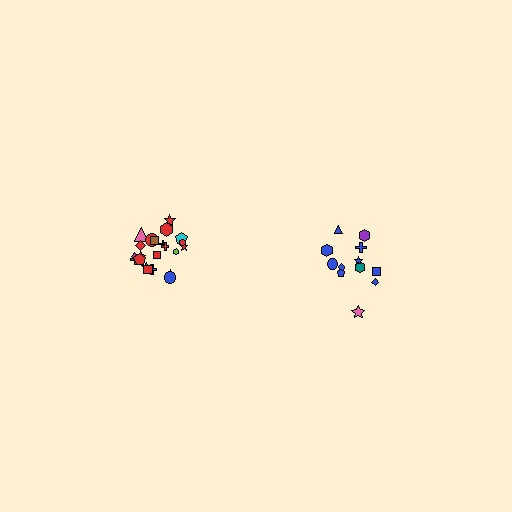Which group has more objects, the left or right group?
The left group.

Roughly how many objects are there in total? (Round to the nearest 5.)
Roughly 35 objects in total.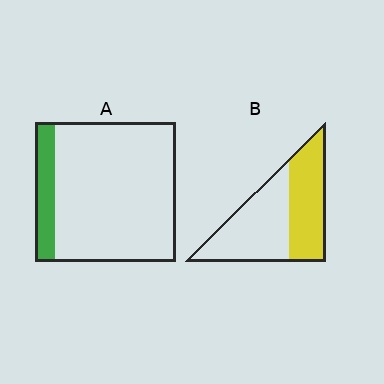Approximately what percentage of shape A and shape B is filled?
A is approximately 15% and B is approximately 45%.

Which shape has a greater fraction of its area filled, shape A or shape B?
Shape B.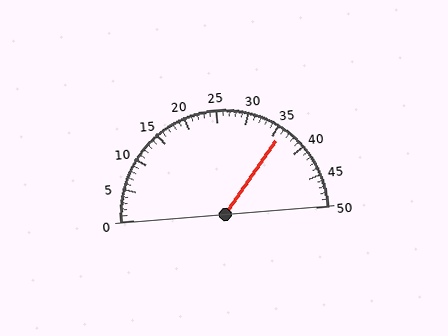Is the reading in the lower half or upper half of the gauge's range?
The reading is in the upper half of the range (0 to 50).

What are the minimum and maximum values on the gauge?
The gauge ranges from 0 to 50.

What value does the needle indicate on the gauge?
The needle indicates approximately 36.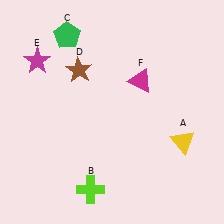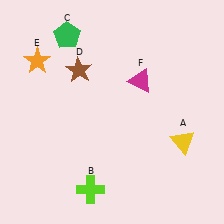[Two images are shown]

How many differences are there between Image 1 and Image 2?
There is 1 difference between the two images.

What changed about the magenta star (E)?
In Image 1, E is magenta. In Image 2, it changed to orange.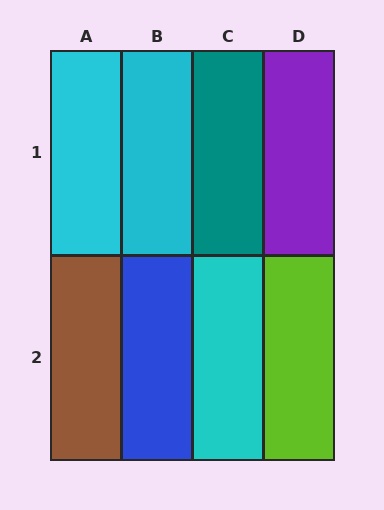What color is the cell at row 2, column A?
Brown.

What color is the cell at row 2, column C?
Cyan.